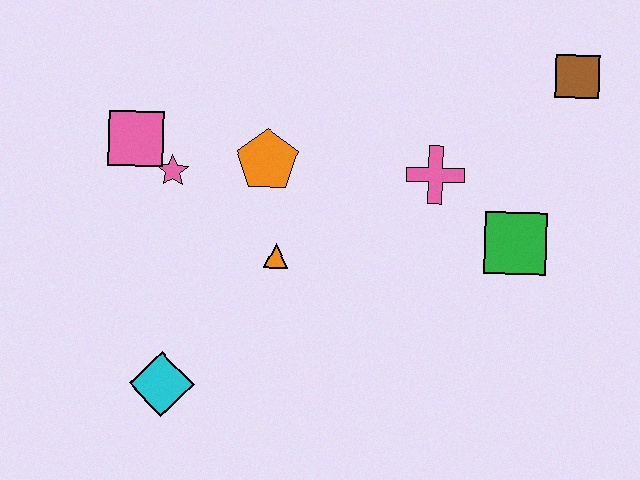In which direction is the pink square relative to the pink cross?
The pink square is to the left of the pink cross.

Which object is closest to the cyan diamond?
The orange triangle is closest to the cyan diamond.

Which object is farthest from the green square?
The pink square is farthest from the green square.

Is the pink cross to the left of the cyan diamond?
No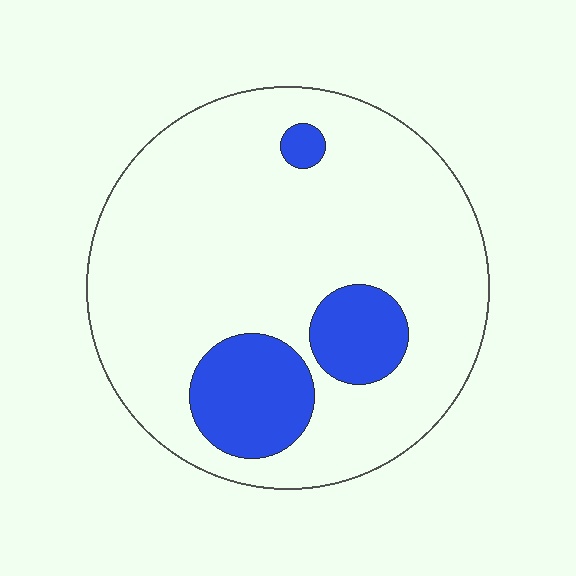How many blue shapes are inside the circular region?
3.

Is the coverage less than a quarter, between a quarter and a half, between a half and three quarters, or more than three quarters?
Less than a quarter.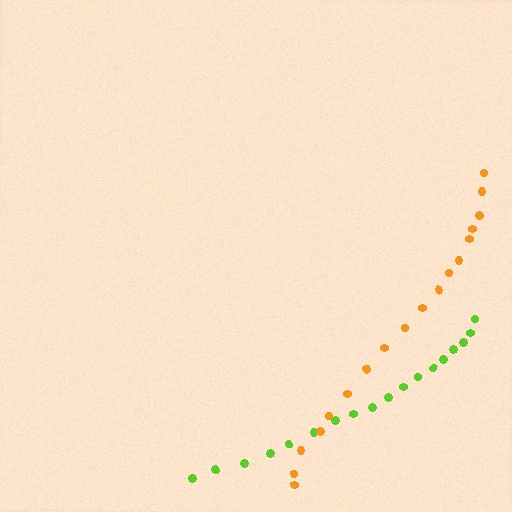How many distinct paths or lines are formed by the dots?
There are 2 distinct paths.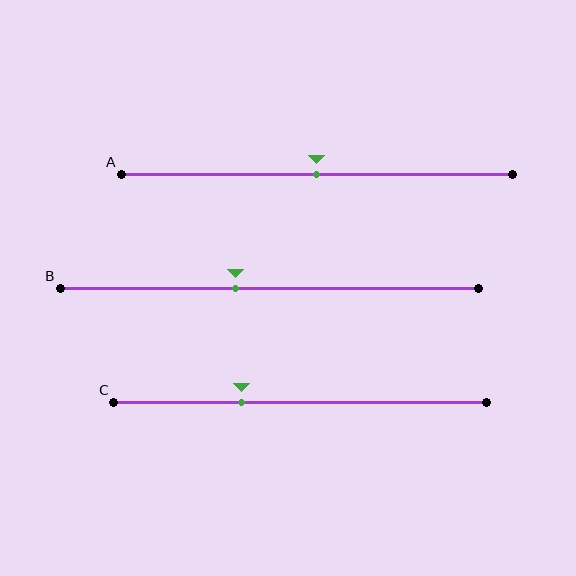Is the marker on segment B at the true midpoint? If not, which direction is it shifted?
No, the marker on segment B is shifted to the left by about 8% of the segment length.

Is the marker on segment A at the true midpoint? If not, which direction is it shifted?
Yes, the marker on segment A is at the true midpoint.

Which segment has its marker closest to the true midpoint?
Segment A has its marker closest to the true midpoint.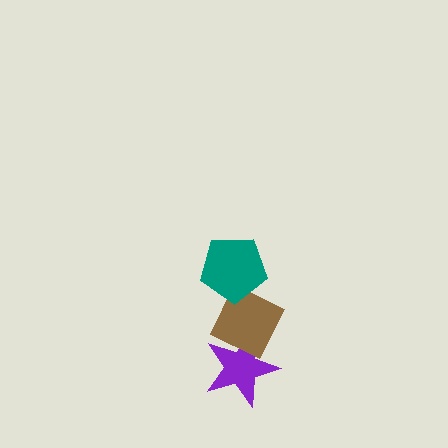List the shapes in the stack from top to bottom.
From top to bottom: the teal pentagon, the brown diamond, the purple star.